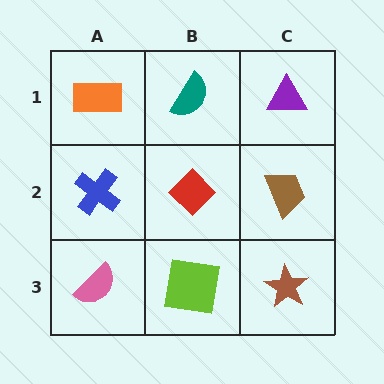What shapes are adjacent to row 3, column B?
A red diamond (row 2, column B), a pink semicircle (row 3, column A), a brown star (row 3, column C).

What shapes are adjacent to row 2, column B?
A teal semicircle (row 1, column B), a lime square (row 3, column B), a blue cross (row 2, column A), a brown trapezoid (row 2, column C).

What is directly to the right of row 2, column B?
A brown trapezoid.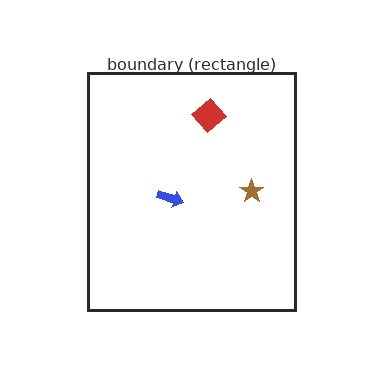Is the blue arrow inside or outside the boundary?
Inside.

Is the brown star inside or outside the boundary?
Inside.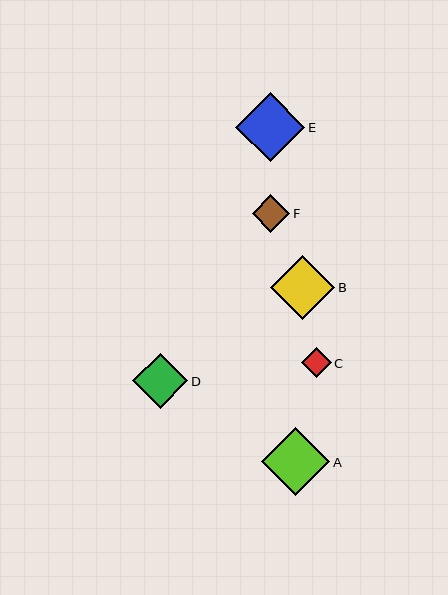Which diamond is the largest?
Diamond E is the largest with a size of approximately 69 pixels.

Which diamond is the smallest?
Diamond C is the smallest with a size of approximately 30 pixels.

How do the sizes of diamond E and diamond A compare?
Diamond E and diamond A are approximately the same size.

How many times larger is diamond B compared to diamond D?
Diamond B is approximately 1.2 times the size of diamond D.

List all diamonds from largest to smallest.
From largest to smallest: E, A, B, D, F, C.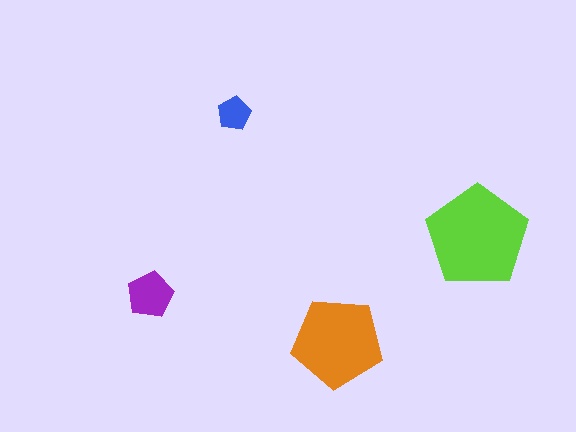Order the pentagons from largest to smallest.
the lime one, the orange one, the purple one, the blue one.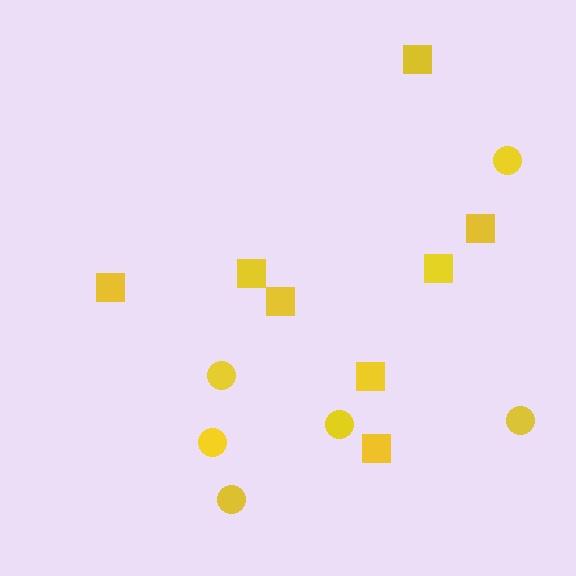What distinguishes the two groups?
There are 2 groups: one group of squares (8) and one group of circles (6).